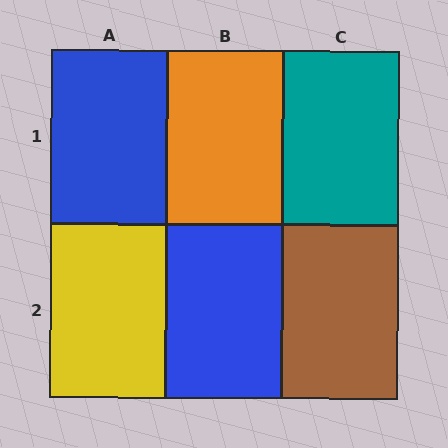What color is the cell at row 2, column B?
Blue.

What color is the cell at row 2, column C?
Brown.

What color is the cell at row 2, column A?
Yellow.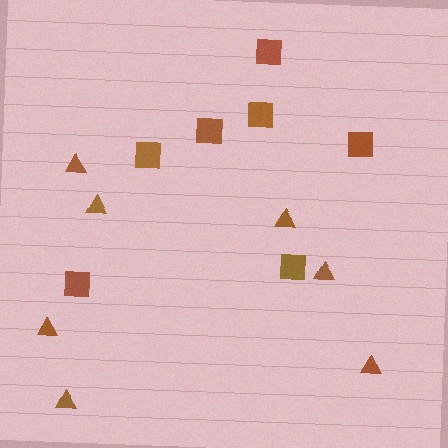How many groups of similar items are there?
There are 2 groups: one group of triangles (7) and one group of squares (7).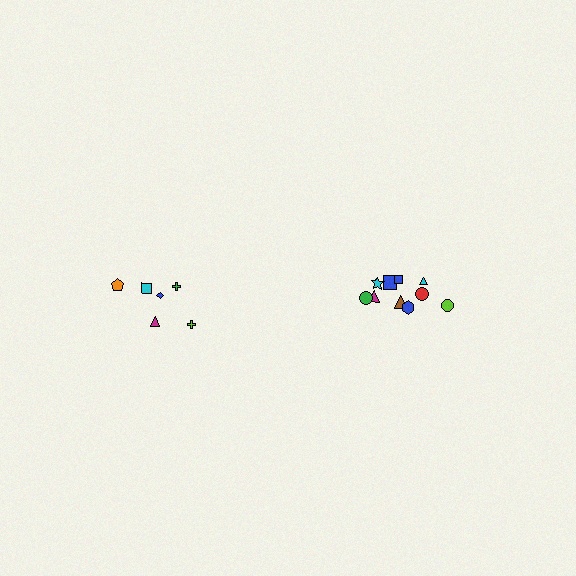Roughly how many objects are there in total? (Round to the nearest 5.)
Roughly 15 objects in total.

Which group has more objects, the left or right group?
The right group.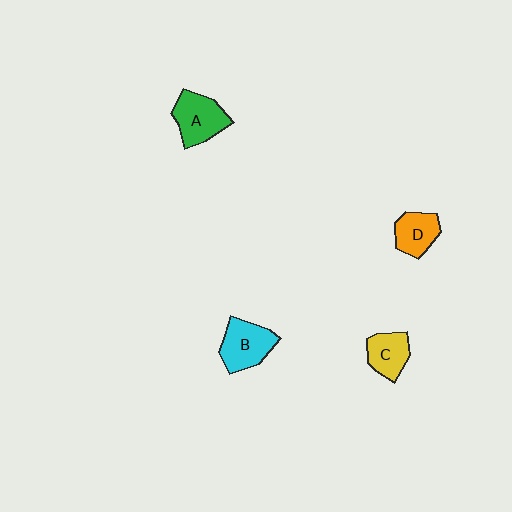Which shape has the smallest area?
Shape C (yellow).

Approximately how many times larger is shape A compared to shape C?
Approximately 1.3 times.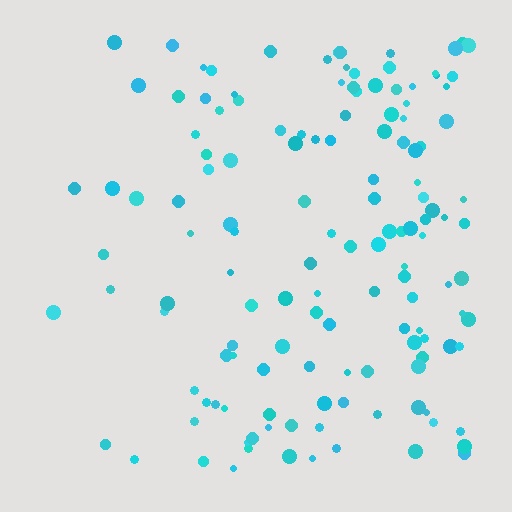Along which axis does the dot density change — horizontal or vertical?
Horizontal.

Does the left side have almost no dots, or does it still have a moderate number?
Still a moderate number, just noticeably fewer than the right.